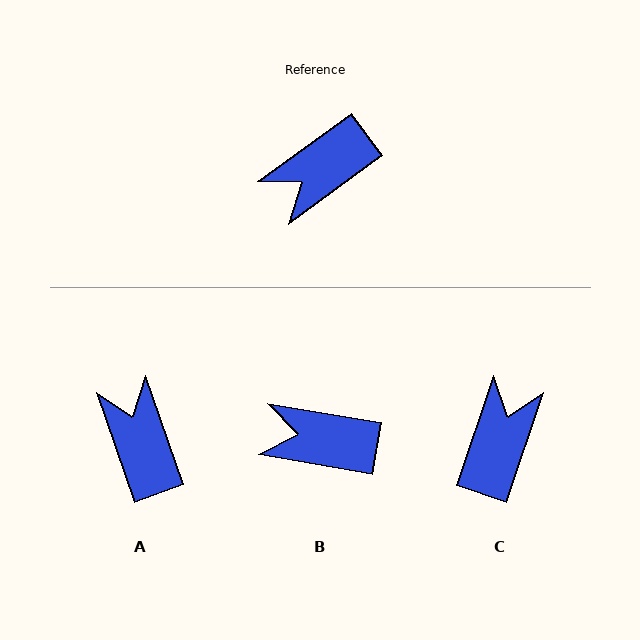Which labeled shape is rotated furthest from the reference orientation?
C, about 145 degrees away.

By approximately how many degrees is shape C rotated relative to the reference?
Approximately 145 degrees clockwise.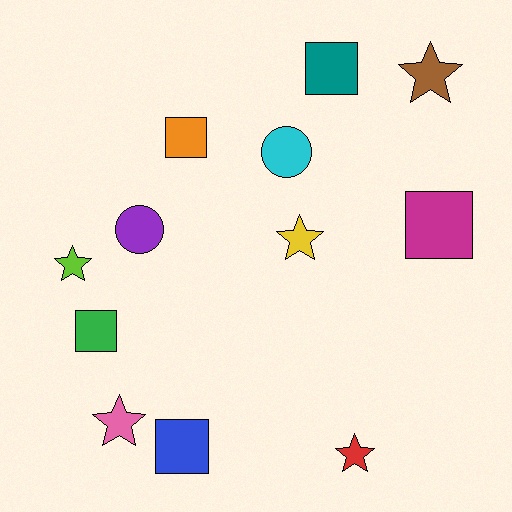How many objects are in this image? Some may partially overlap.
There are 12 objects.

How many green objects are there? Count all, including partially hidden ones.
There is 1 green object.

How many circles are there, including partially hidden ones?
There are 2 circles.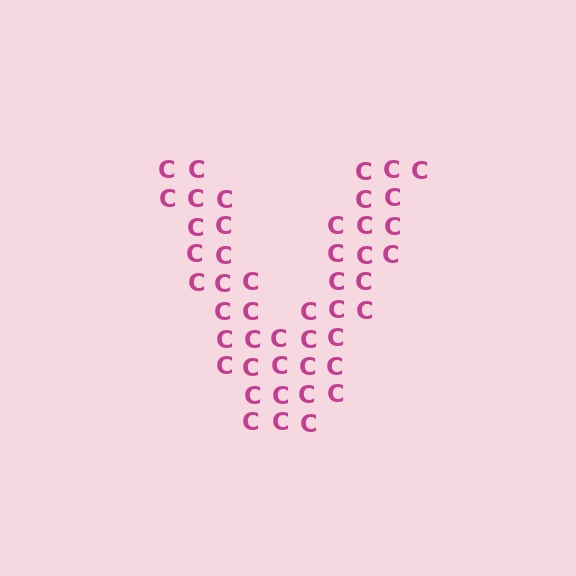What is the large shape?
The large shape is the letter V.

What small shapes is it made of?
It is made of small letter C's.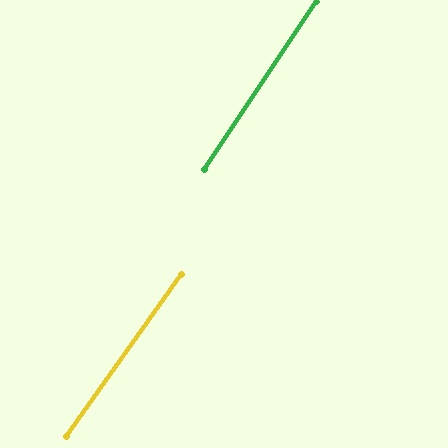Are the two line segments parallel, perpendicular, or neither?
Parallel — their directions differ by only 1.9°.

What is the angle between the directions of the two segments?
Approximately 2 degrees.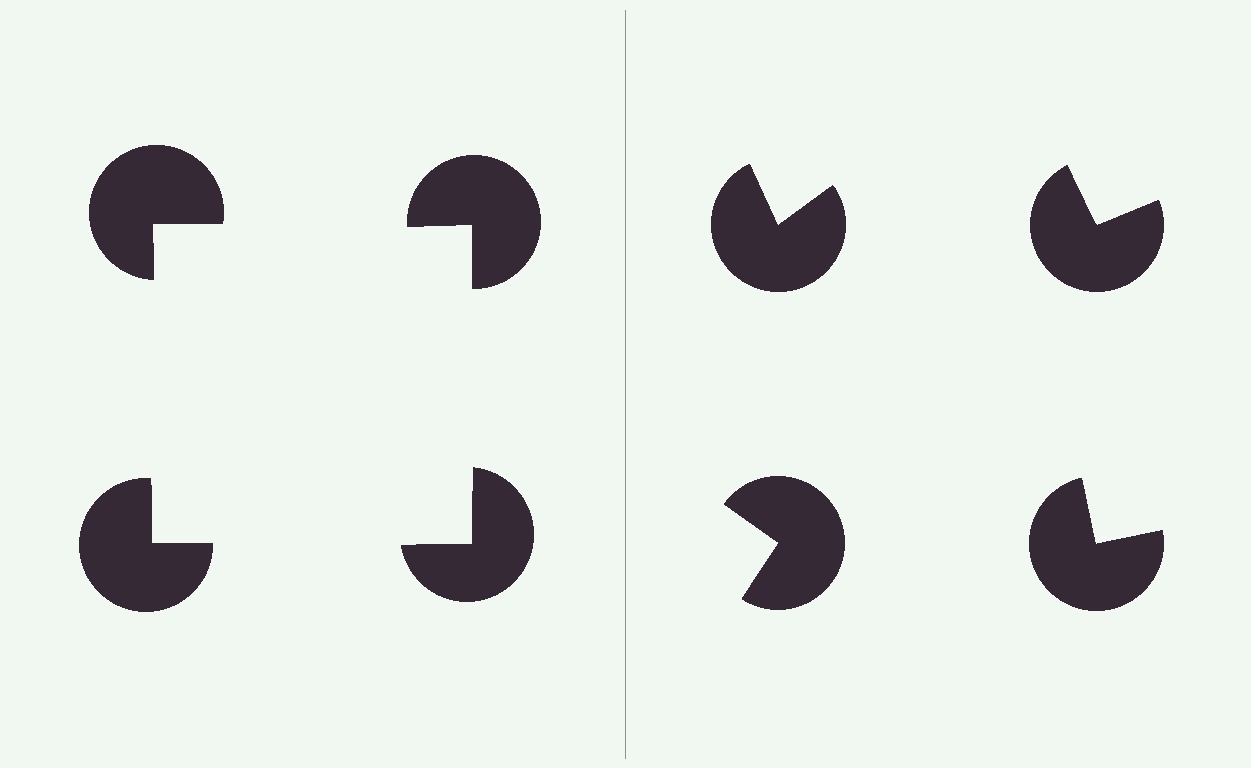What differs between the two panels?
The pac-man discs are positioned identically on both sides; only the wedge orientations differ. On the left they align to a square; on the right they are misaligned.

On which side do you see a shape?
An illusory square appears on the left side. On the right side the wedge cuts are rotated, so no coherent shape forms.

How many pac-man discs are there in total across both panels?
8 — 4 on each side.